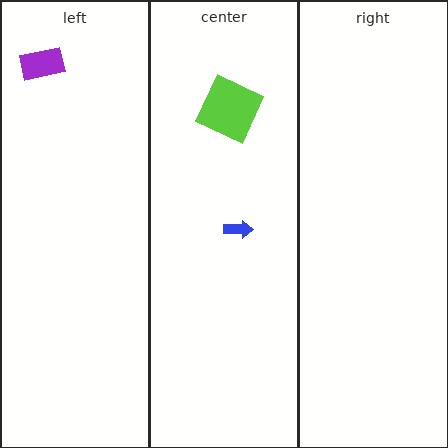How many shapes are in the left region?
1.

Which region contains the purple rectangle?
The left region.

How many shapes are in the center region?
2.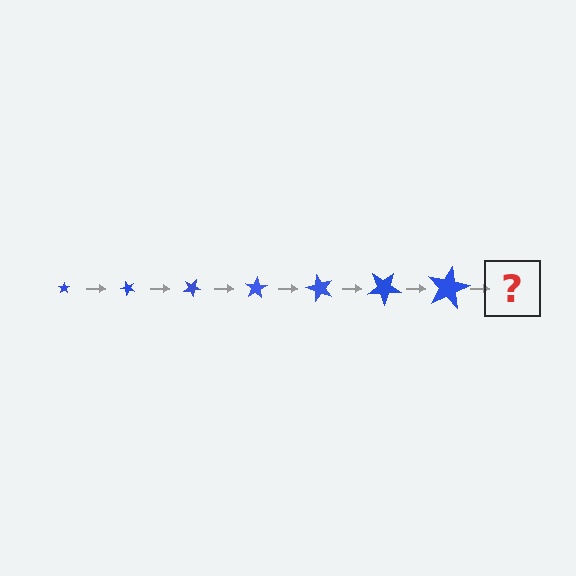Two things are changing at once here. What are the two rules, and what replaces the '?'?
The two rules are that the star grows larger each step and it rotates 50 degrees each step. The '?' should be a star, larger than the previous one and rotated 350 degrees from the start.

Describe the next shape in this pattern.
It should be a star, larger than the previous one and rotated 350 degrees from the start.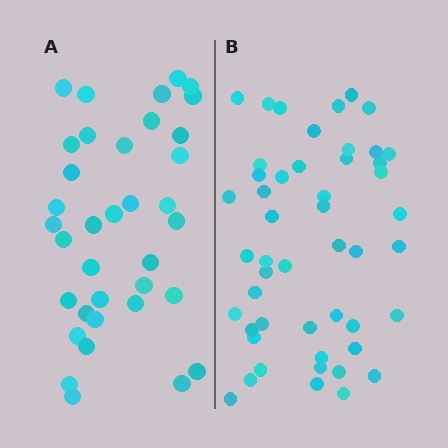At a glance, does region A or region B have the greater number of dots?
Region B (the right region) has more dots.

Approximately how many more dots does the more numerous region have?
Region B has approximately 15 more dots than region A.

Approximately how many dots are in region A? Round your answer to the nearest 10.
About 40 dots. (The exact count is 36, which rounds to 40.)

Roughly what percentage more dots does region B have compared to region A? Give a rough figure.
About 35% more.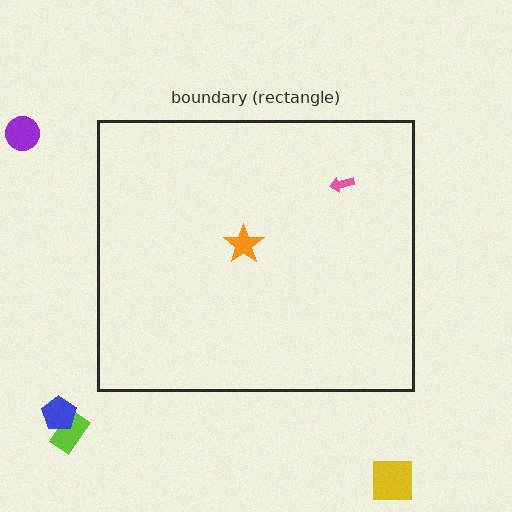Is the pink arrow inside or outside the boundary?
Inside.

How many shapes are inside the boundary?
2 inside, 4 outside.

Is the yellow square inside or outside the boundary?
Outside.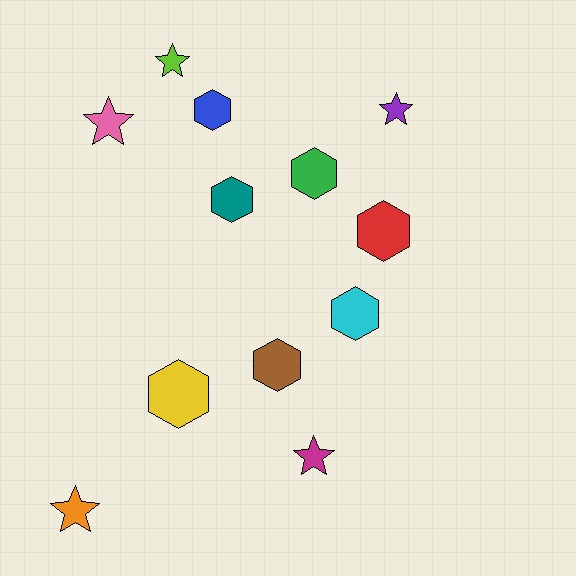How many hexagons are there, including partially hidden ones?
There are 7 hexagons.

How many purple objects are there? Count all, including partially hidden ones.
There is 1 purple object.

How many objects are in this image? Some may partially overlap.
There are 12 objects.